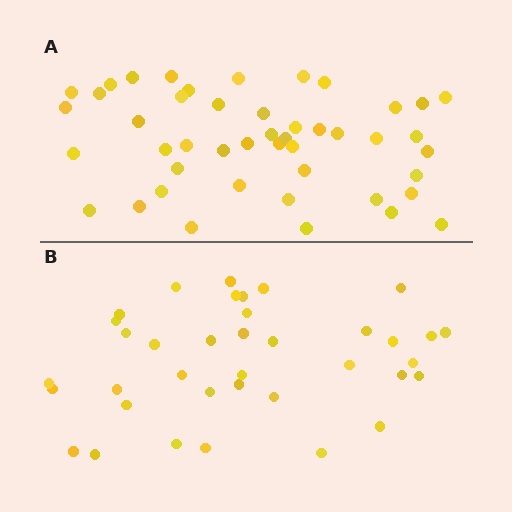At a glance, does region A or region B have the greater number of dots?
Region A (the top region) has more dots.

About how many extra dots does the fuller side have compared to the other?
Region A has roughly 8 or so more dots than region B.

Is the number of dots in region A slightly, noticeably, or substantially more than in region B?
Region A has only slightly more — the two regions are fairly close. The ratio is roughly 1.2 to 1.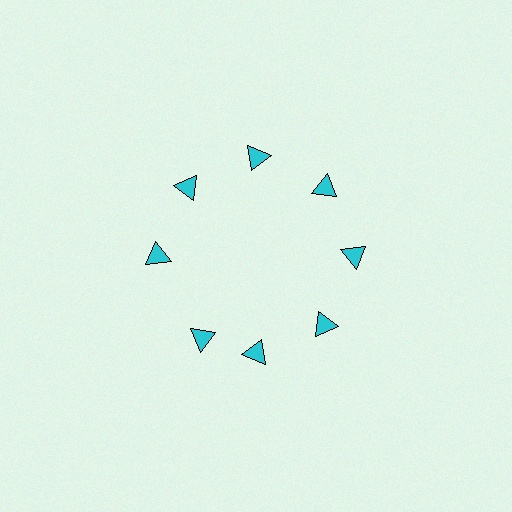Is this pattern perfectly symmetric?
No. The 8 cyan triangles are arranged in a ring, but one element near the 8 o'clock position is rotated out of alignment along the ring, breaking the 8-fold rotational symmetry.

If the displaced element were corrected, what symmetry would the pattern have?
It would have 8-fold rotational symmetry — the pattern would map onto itself every 45 degrees.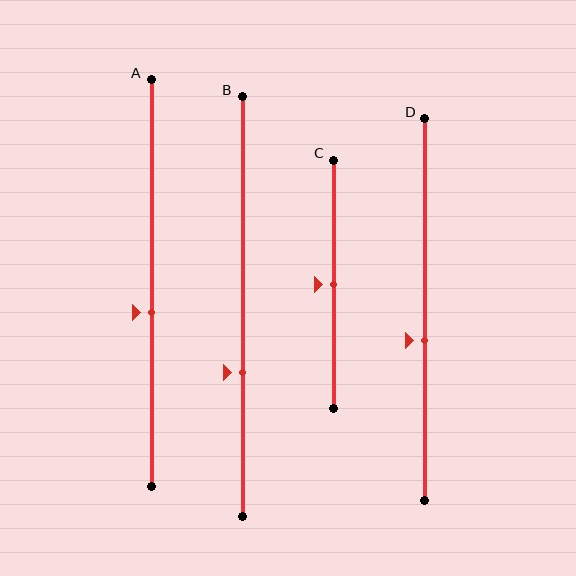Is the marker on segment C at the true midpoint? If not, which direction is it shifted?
Yes, the marker on segment C is at the true midpoint.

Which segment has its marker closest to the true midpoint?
Segment C has its marker closest to the true midpoint.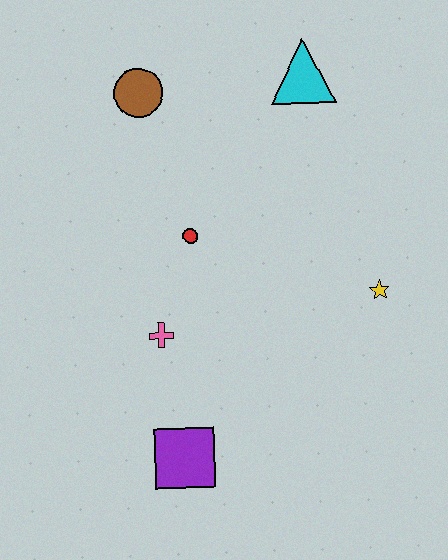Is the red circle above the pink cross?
Yes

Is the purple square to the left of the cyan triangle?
Yes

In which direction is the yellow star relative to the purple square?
The yellow star is to the right of the purple square.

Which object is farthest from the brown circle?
The purple square is farthest from the brown circle.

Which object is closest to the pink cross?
The red circle is closest to the pink cross.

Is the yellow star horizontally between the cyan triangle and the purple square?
No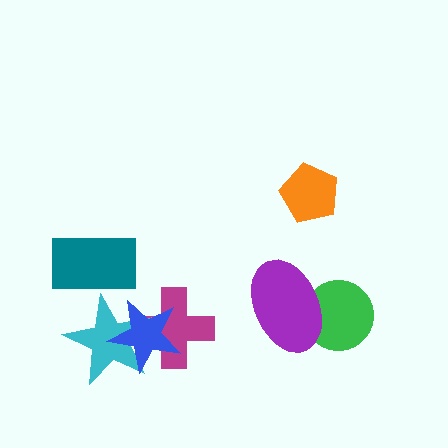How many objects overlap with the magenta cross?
2 objects overlap with the magenta cross.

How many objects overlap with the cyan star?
3 objects overlap with the cyan star.